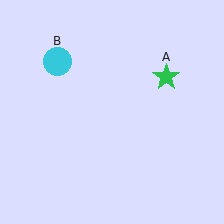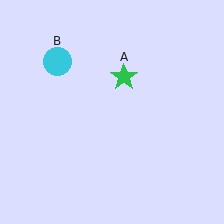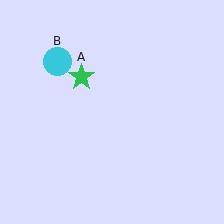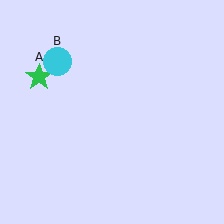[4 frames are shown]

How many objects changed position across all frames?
1 object changed position: green star (object A).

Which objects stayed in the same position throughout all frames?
Cyan circle (object B) remained stationary.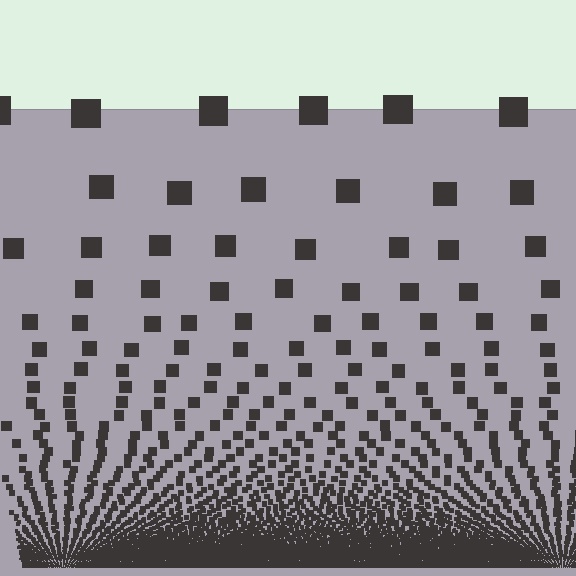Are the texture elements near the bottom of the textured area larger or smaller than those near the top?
Smaller. The gradient is inverted — elements near the bottom are smaller and denser.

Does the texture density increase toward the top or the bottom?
Density increases toward the bottom.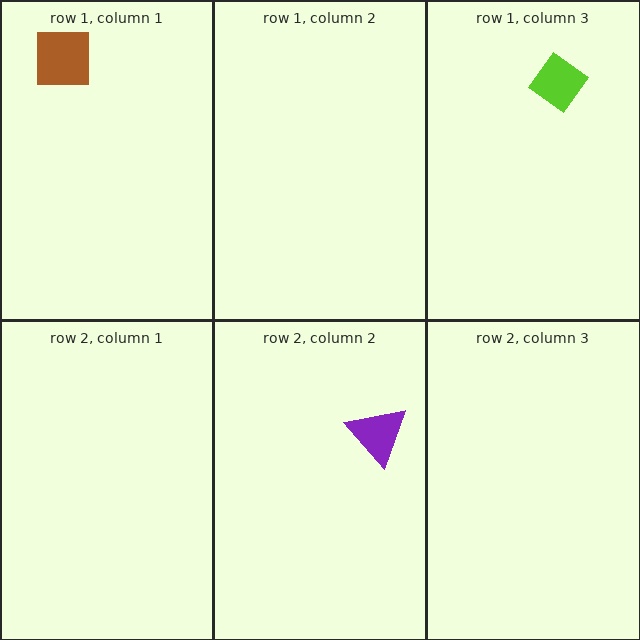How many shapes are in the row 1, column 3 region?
1.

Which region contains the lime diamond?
The row 1, column 3 region.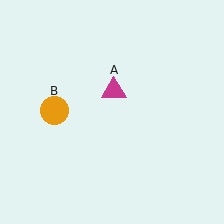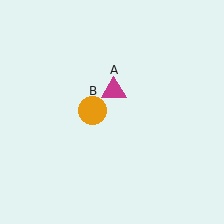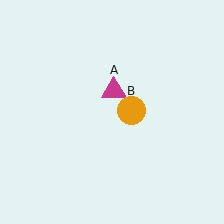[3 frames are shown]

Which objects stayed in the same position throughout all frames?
Magenta triangle (object A) remained stationary.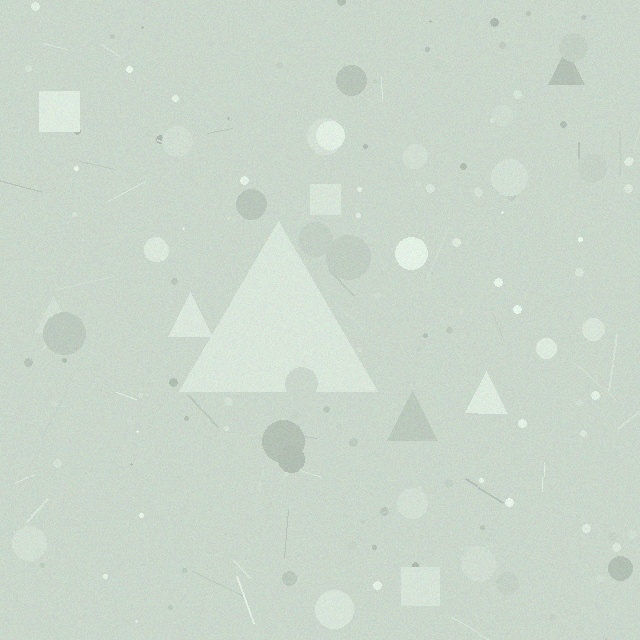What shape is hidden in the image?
A triangle is hidden in the image.